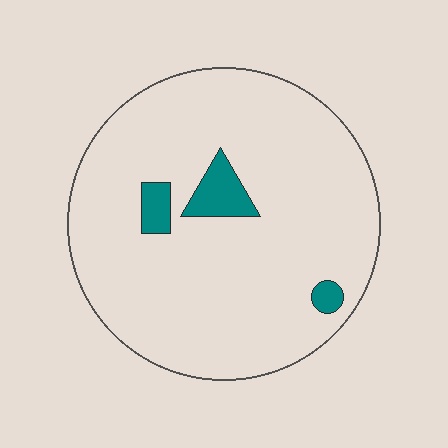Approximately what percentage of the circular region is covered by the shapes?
Approximately 5%.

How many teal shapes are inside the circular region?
3.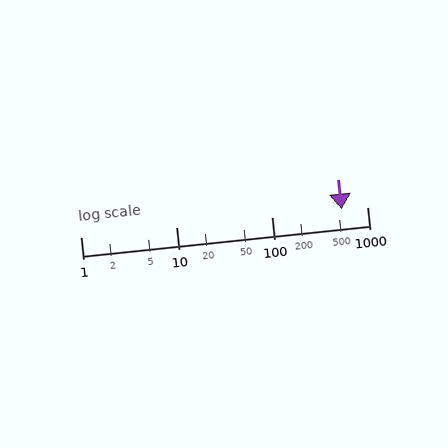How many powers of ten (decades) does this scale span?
The scale spans 3 decades, from 1 to 1000.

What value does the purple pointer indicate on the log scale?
The pointer indicates approximately 540.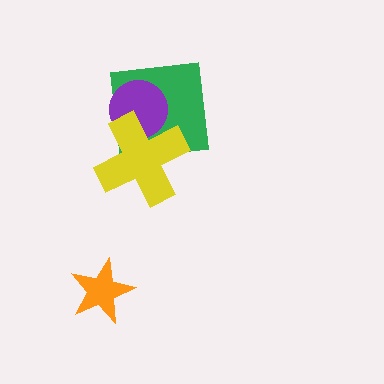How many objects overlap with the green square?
2 objects overlap with the green square.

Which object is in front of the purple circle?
The yellow cross is in front of the purple circle.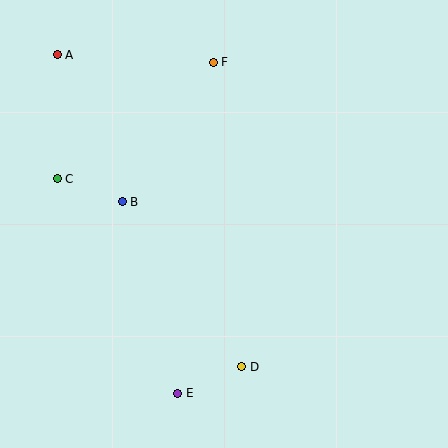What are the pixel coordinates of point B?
Point B is at (122, 202).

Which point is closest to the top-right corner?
Point F is closest to the top-right corner.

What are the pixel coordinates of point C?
Point C is at (57, 179).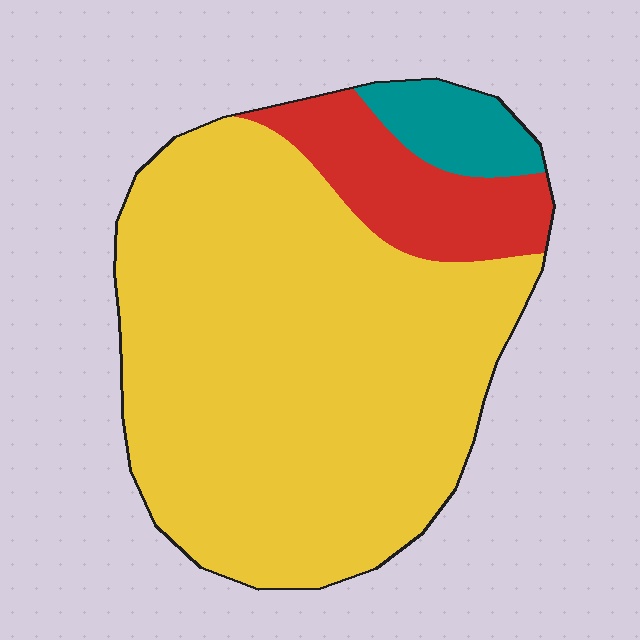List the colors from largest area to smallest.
From largest to smallest: yellow, red, teal.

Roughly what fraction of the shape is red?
Red takes up about one eighth (1/8) of the shape.